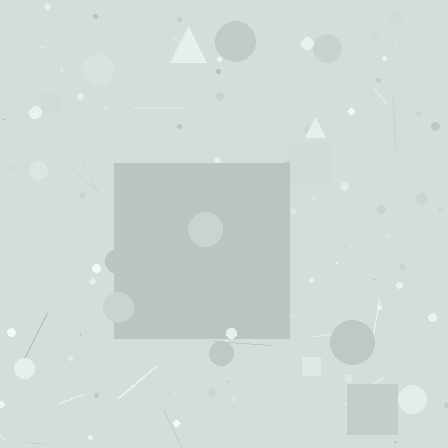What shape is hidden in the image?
A square is hidden in the image.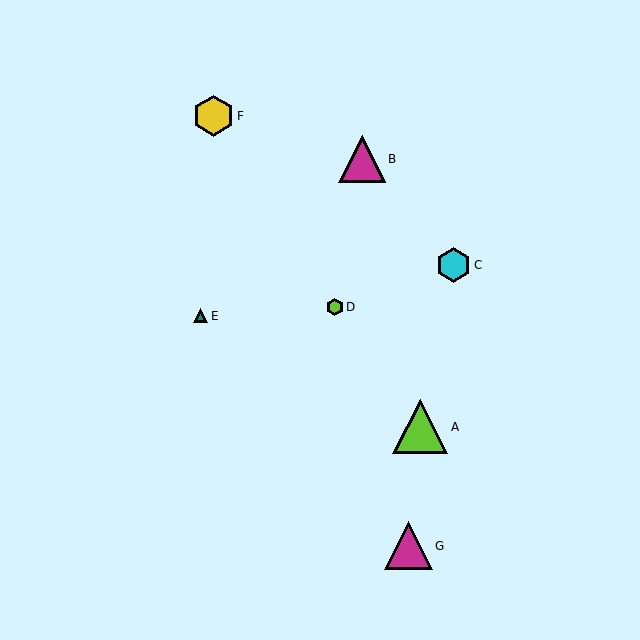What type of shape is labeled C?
Shape C is a cyan hexagon.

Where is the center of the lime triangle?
The center of the lime triangle is at (420, 427).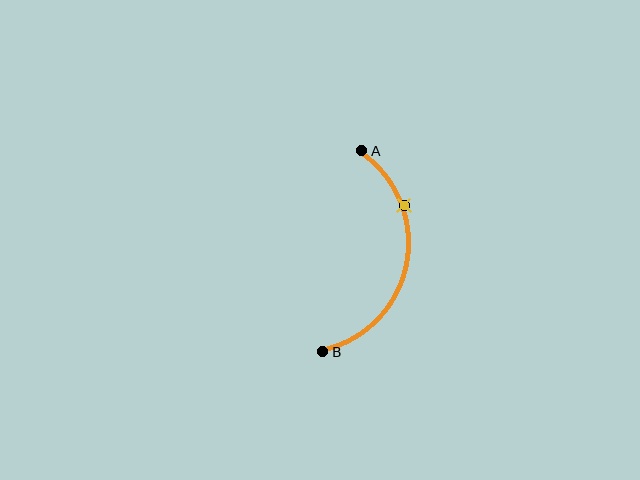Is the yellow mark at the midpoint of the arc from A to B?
No. The yellow mark lies on the arc but is closer to endpoint A. The arc midpoint would be at the point on the curve equidistant along the arc from both A and B.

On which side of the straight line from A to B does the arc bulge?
The arc bulges to the right of the straight line connecting A and B.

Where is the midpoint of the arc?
The arc midpoint is the point on the curve farthest from the straight line joining A and B. It sits to the right of that line.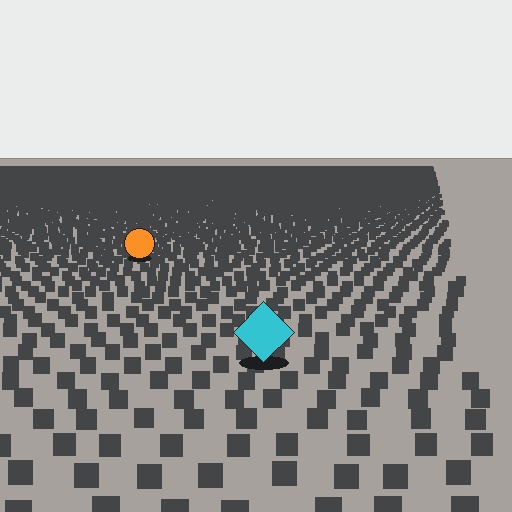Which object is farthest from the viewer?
The orange circle is farthest from the viewer. It appears smaller and the ground texture around it is denser.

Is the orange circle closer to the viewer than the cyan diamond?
No. The cyan diamond is closer — you can tell from the texture gradient: the ground texture is coarser near it.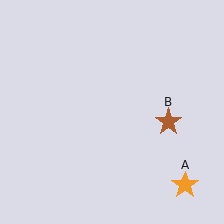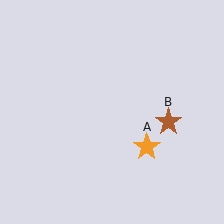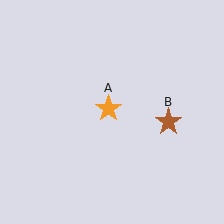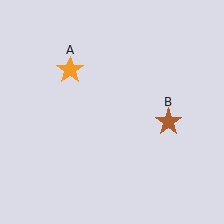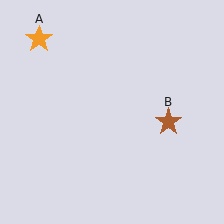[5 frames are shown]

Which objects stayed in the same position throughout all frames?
Brown star (object B) remained stationary.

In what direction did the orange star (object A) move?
The orange star (object A) moved up and to the left.